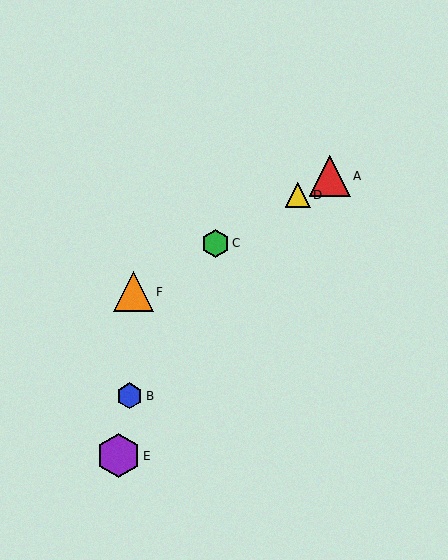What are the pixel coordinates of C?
Object C is at (215, 243).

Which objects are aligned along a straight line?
Objects A, C, D, F are aligned along a straight line.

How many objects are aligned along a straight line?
4 objects (A, C, D, F) are aligned along a straight line.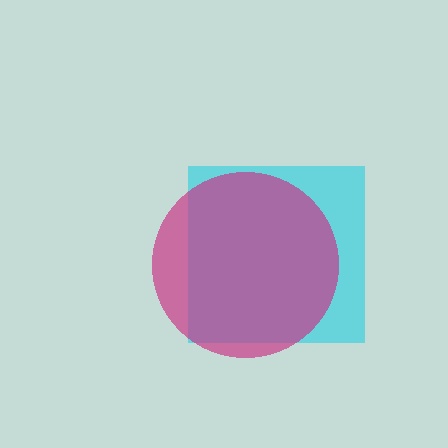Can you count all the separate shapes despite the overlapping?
Yes, there are 2 separate shapes.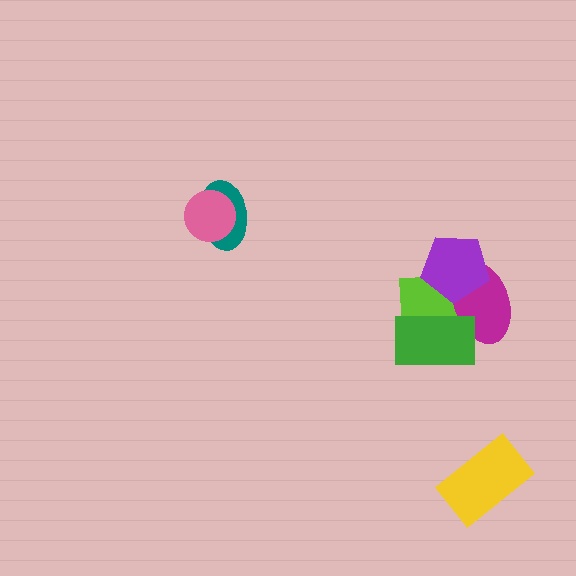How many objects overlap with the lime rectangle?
3 objects overlap with the lime rectangle.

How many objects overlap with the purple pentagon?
2 objects overlap with the purple pentagon.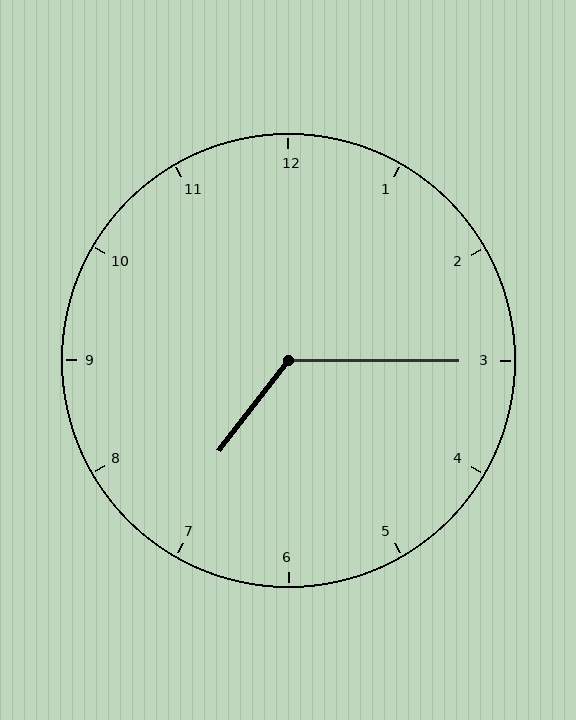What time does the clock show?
7:15.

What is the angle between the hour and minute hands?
Approximately 128 degrees.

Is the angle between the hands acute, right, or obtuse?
It is obtuse.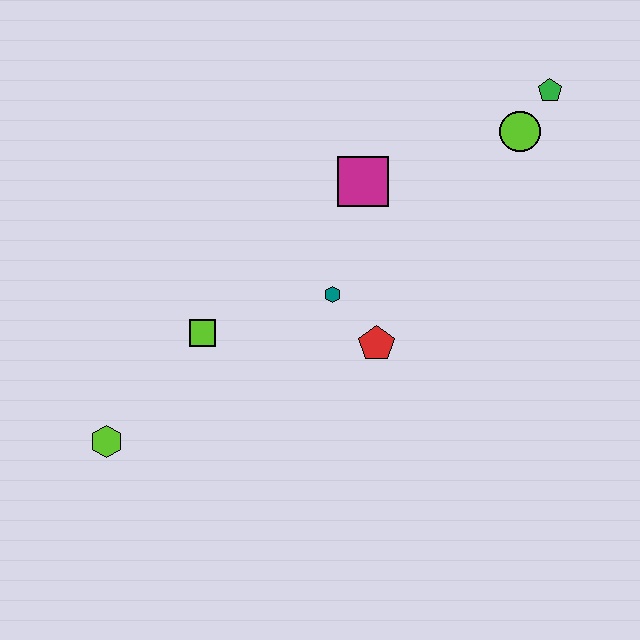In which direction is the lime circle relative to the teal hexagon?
The lime circle is to the right of the teal hexagon.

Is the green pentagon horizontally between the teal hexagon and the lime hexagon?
No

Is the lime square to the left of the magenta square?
Yes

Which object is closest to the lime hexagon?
The lime square is closest to the lime hexagon.